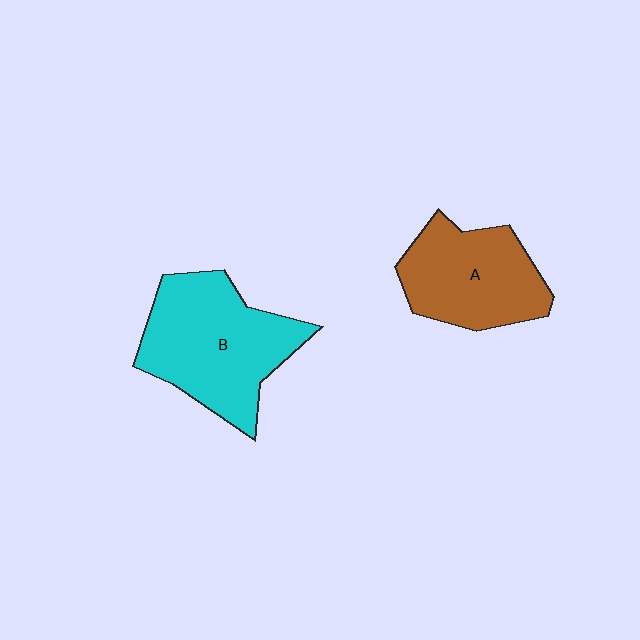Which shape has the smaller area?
Shape A (brown).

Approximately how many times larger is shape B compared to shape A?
Approximately 1.3 times.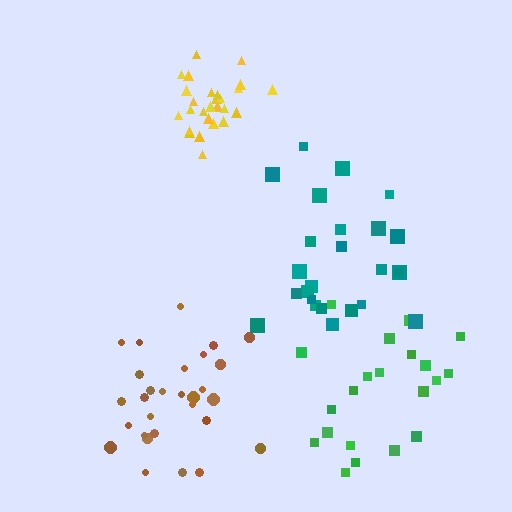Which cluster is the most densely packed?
Yellow.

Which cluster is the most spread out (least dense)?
Green.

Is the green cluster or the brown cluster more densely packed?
Brown.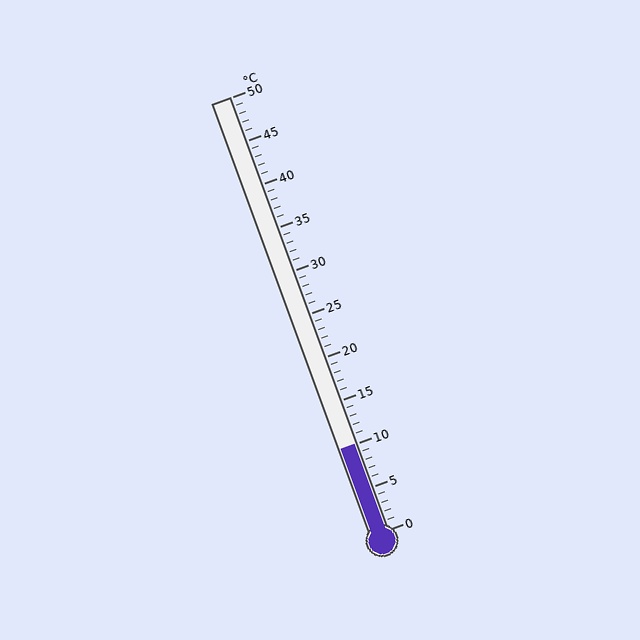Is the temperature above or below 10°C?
The temperature is at 10°C.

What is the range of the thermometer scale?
The thermometer scale ranges from 0°C to 50°C.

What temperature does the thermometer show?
The thermometer shows approximately 10°C.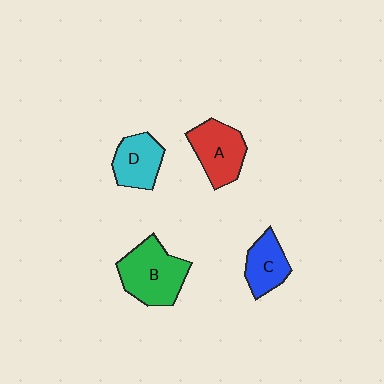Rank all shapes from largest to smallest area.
From largest to smallest: B (green), A (red), D (cyan), C (blue).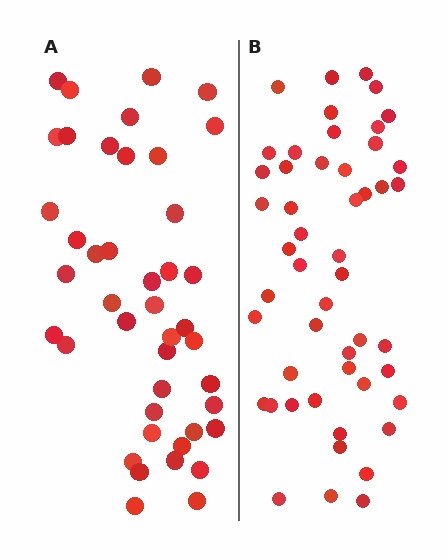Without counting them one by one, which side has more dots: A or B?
Region B (the right region) has more dots.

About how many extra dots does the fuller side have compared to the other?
Region B has roughly 8 or so more dots than region A.